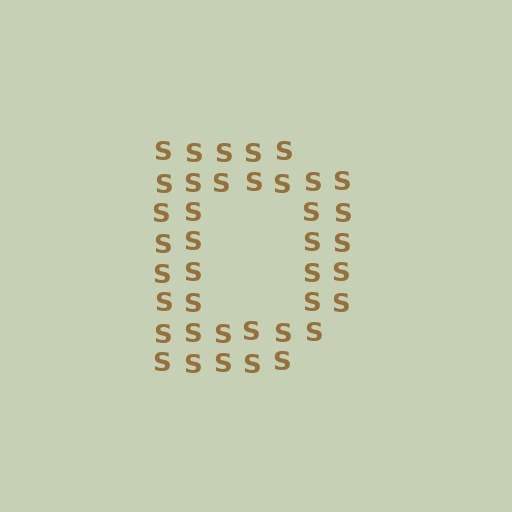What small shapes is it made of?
It is made of small letter S's.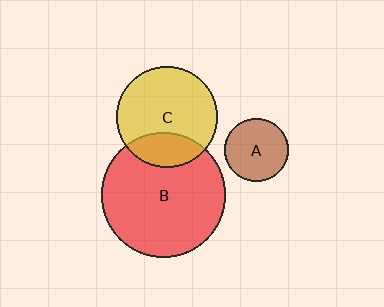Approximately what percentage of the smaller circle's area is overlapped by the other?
Approximately 25%.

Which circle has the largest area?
Circle B (red).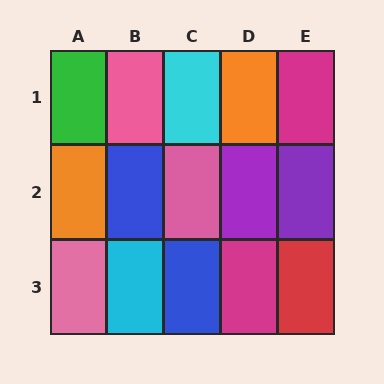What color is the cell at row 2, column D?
Purple.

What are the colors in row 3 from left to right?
Pink, cyan, blue, magenta, red.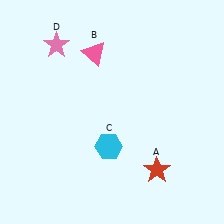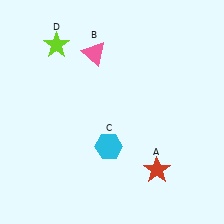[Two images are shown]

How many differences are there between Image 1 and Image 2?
There is 1 difference between the two images.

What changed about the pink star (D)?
In Image 1, D is pink. In Image 2, it changed to lime.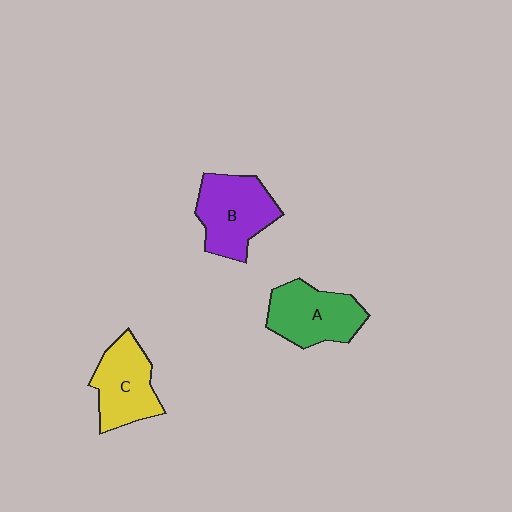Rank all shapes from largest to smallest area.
From largest to smallest: B (purple), A (green), C (yellow).